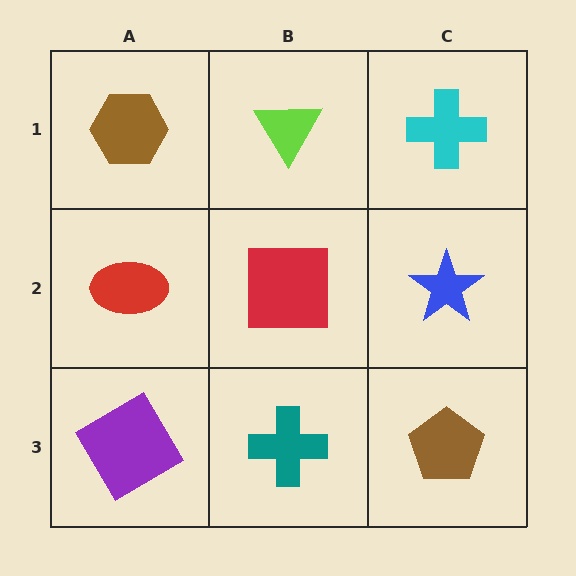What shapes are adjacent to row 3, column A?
A red ellipse (row 2, column A), a teal cross (row 3, column B).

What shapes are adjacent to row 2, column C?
A cyan cross (row 1, column C), a brown pentagon (row 3, column C), a red square (row 2, column B).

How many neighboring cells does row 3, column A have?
2.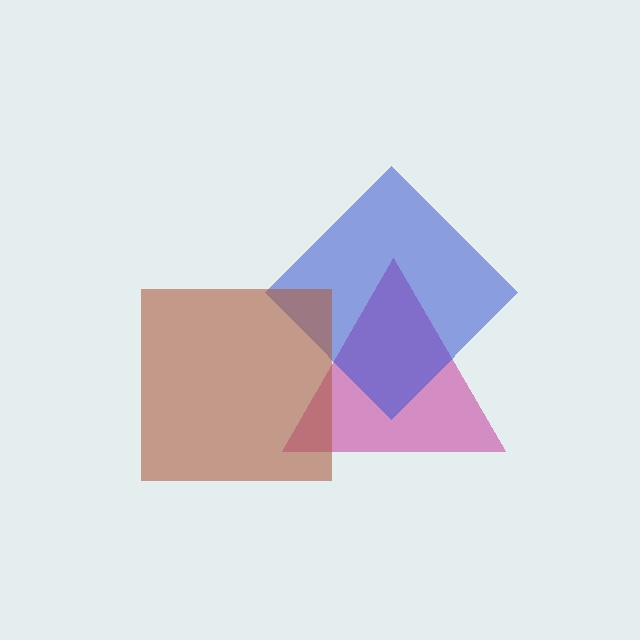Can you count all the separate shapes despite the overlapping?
Yes, there are 3 separate shapes.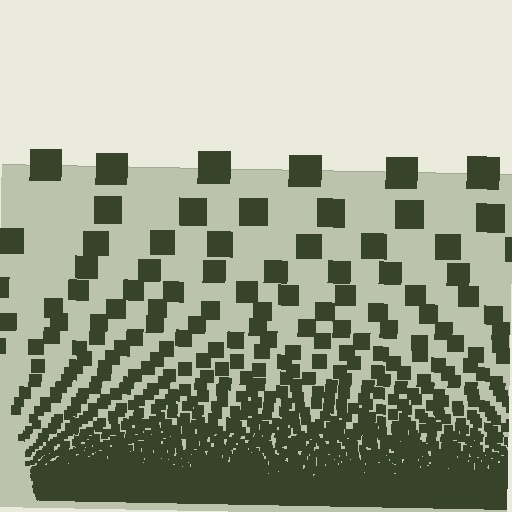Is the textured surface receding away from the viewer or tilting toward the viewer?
The surface appears to tilt toward the viewer. Texture elements get larger and sparser toward the top.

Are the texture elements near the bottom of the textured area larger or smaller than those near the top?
Smaller. The gradient is inverted — elements near the bottom are smaller and denser.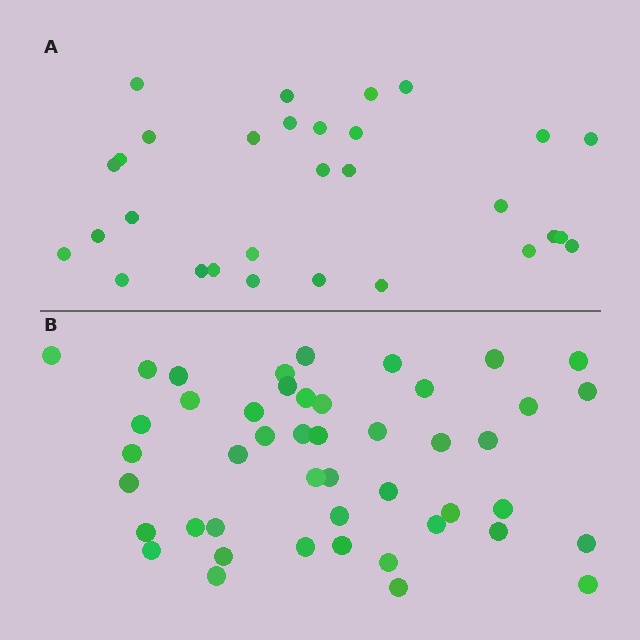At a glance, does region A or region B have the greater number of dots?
Region B (the bottom region) has more dots.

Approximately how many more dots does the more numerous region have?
Region B has approximately 15 more dots than region A.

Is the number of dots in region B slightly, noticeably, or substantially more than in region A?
Region B has substantially more. The ratio is roughly 1.5 to 1.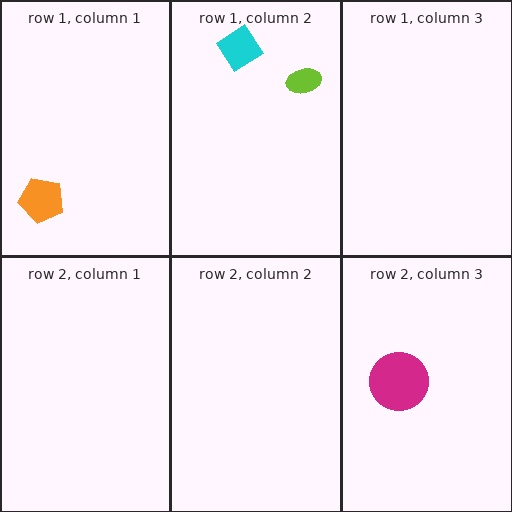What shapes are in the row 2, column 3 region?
The magenta circle.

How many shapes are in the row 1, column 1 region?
1.